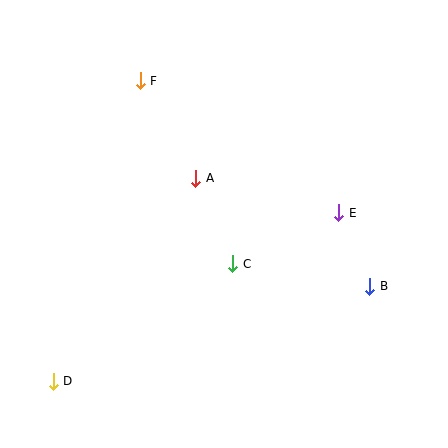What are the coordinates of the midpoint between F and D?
The midpoint between F and D is at (97, 231).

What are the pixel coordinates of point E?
Point E is at (339, 213).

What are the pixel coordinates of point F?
Point F is at (140, 81).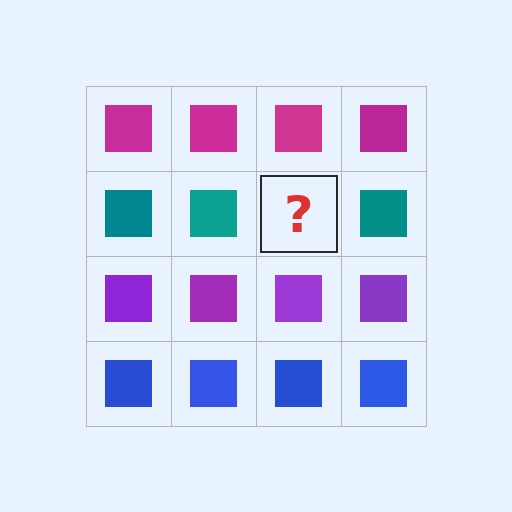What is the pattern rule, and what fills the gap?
The rule is that each row has a consistent color. The gap should be filled with a teal square.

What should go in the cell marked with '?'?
The missing cell should contain a teal square.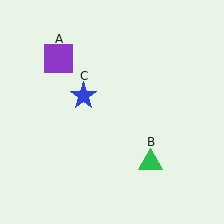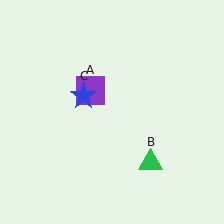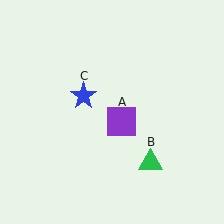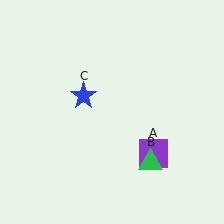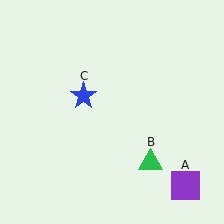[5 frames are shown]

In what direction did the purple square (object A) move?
The purple square (object A) moved down and to the right.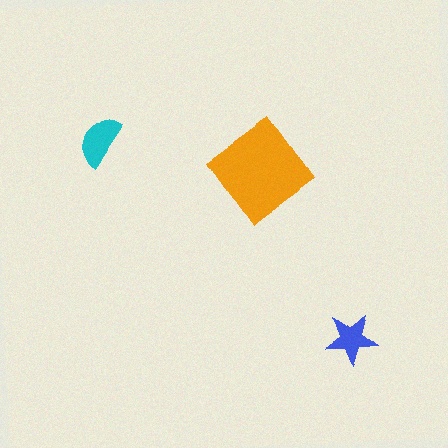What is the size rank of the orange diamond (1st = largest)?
1st.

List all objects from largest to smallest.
The orange diamond, the cyan semicircle, the blue star.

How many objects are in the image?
There are 3 objects in the image.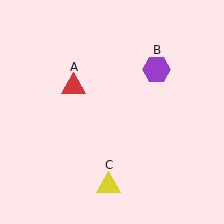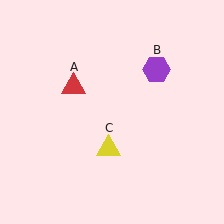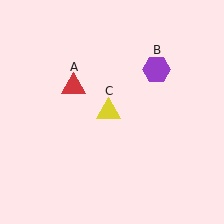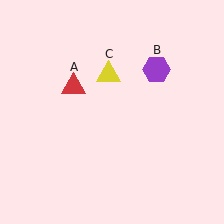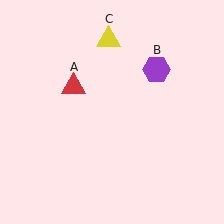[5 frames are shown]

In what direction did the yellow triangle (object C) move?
The yellow triangle (object C) moved up.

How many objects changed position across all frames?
1 object changed position: yellow triangle (object C).